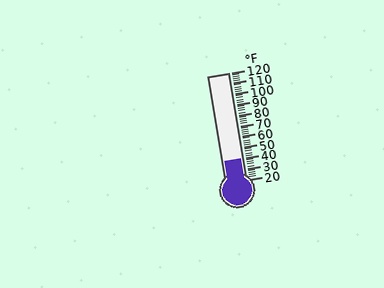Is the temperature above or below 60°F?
The temperature is below 60°F.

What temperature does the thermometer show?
The thermometer shows approximately 40°F.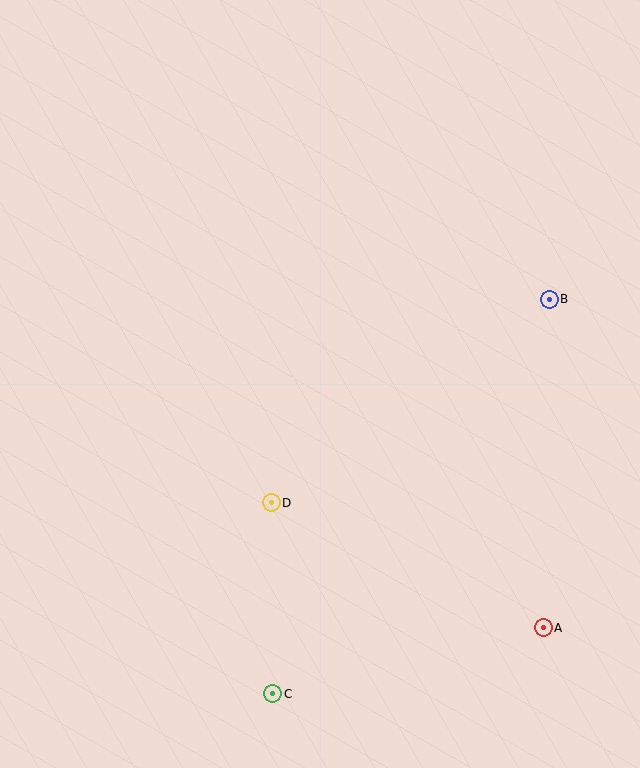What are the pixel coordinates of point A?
Point A is at (543, 628).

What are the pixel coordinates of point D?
Point D is at (271, 503).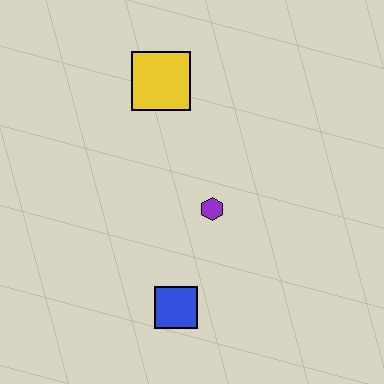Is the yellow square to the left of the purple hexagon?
Yes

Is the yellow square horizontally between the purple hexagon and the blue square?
No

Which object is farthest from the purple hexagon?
The yellow square is farthest from the purple hexagon.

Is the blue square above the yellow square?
No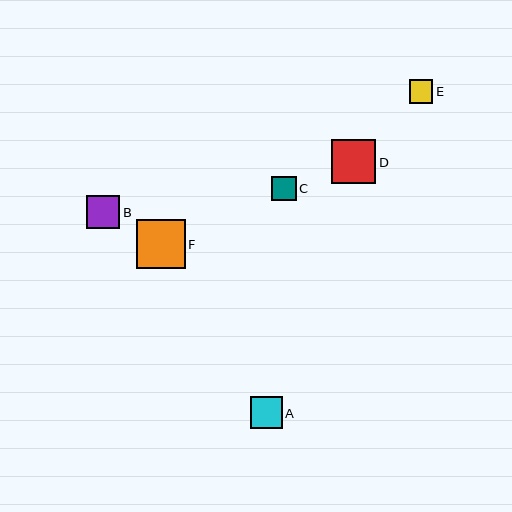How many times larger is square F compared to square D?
Square F is approximately 1.1 times the size of square D.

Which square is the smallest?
Square E is the smallest with a size of approximately 23 pixels.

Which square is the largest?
Square F is the largest with a size of approximately 49 pixels.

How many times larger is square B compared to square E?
Square B is approximately 1.4 times the size of square E.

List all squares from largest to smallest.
From largest to smallest: F, D, B, A, C, E.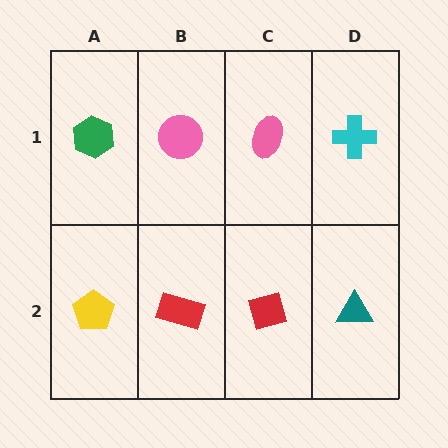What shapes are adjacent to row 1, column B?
A red rectangle (row 2, column B), a green hexagon (row 1, column A), a pink ellipse (row 1, column C).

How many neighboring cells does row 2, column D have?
2.